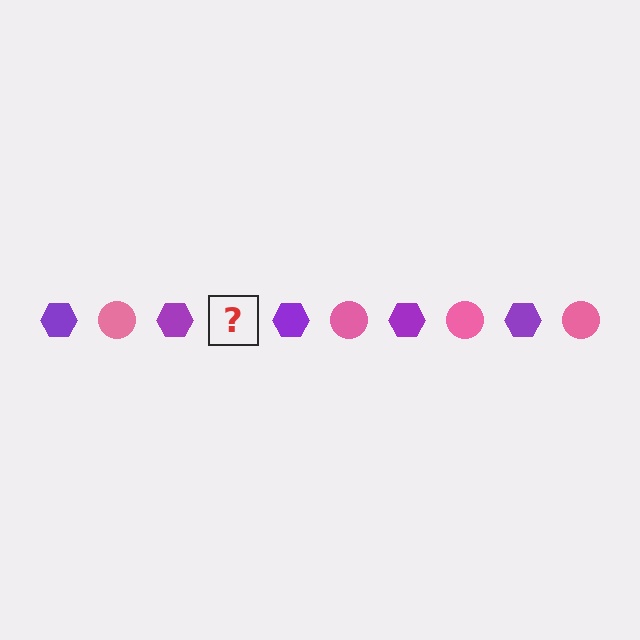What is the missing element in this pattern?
The missing element is a pink circle.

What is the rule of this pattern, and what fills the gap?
The rule is that the pattern alternates between purple hexagon and pink circle. The gap should be filled with a pink circle.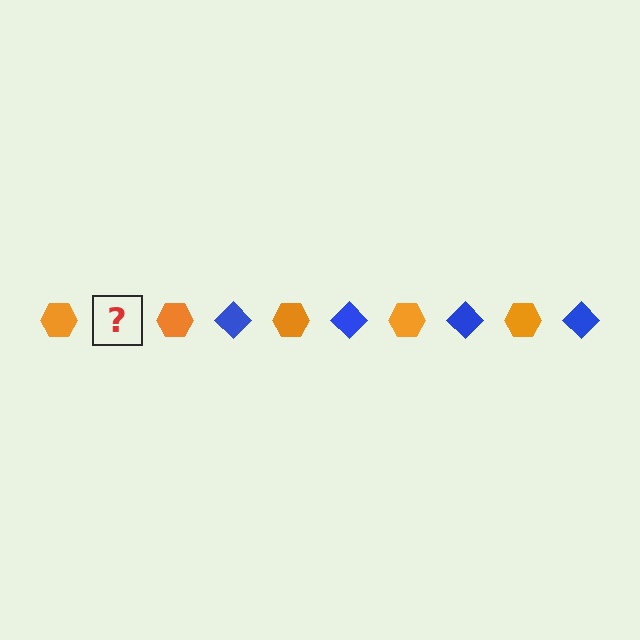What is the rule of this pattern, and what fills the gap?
The rule is that the pattern alternates between orange hexagon and blue diamond. The gap should be filled with a blue diamond.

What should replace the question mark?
The question mark should be replaced with a blue diamond.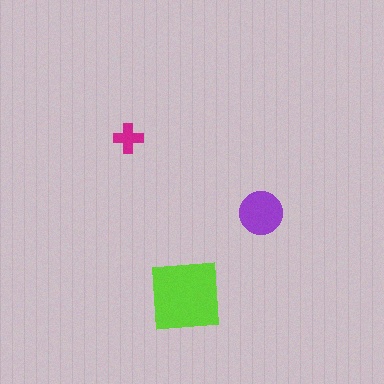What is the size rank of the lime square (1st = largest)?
1st.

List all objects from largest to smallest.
The lime square, the purple circle, the magenta cross.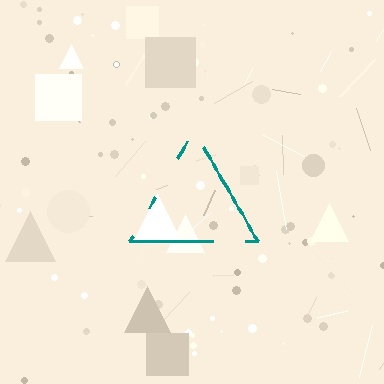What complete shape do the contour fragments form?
The contour fragments form a triangle.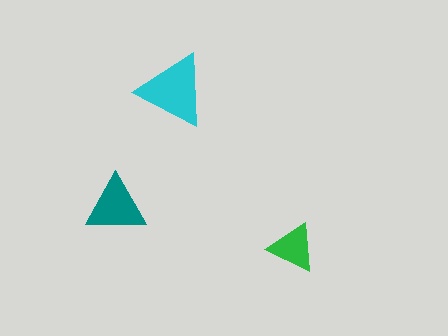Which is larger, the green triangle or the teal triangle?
The teal one.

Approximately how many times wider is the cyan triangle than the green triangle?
About 1.5 times wider.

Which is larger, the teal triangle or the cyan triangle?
The cyan one.